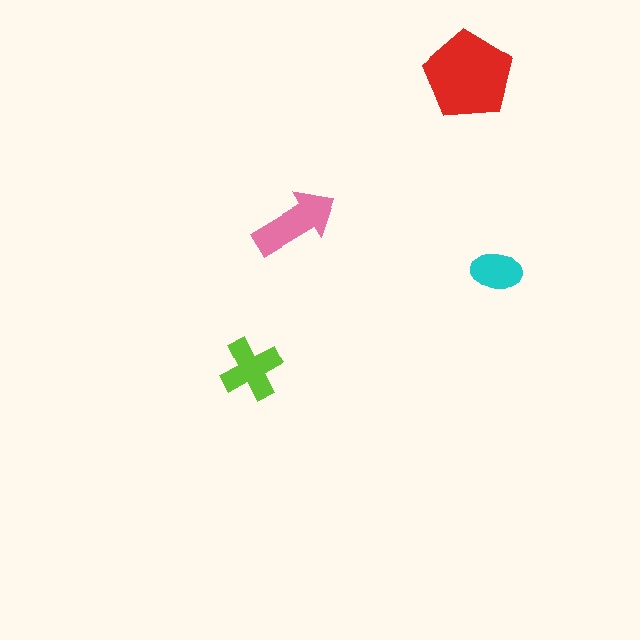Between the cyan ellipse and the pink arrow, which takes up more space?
The pink arrow.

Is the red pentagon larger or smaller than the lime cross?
Larger.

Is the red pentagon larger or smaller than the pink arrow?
Larger.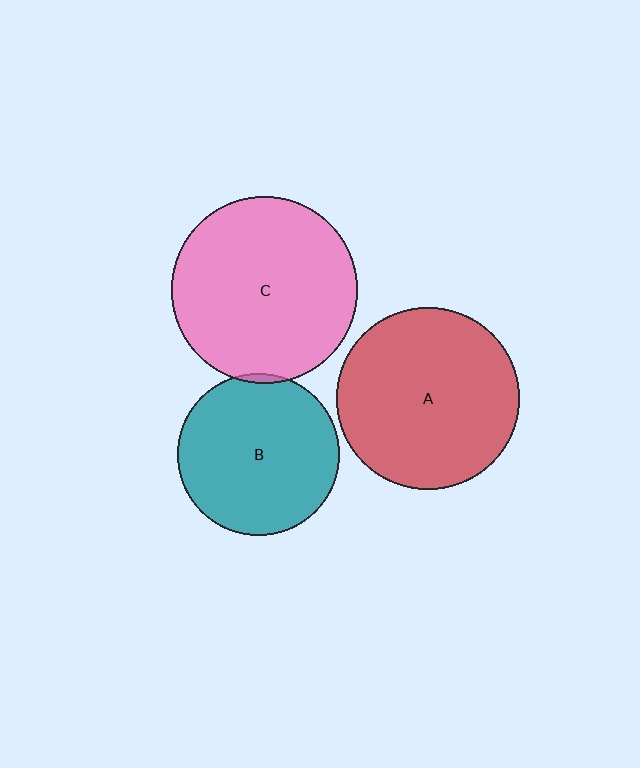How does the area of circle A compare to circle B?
Approximately 1.3 times.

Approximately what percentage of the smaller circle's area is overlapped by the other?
Approximately 5%.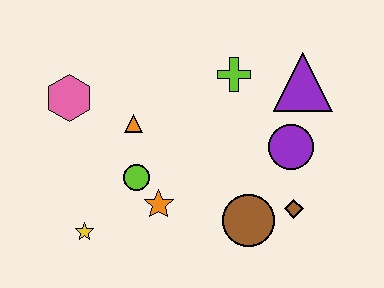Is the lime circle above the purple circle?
No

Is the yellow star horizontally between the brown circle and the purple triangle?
No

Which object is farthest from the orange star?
The purple triangle is farthest from the orange star.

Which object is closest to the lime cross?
The purple triangle is closest to the lime cross.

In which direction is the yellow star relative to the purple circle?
The yellow star is to the left of the purple circle.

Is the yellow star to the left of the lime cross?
Yes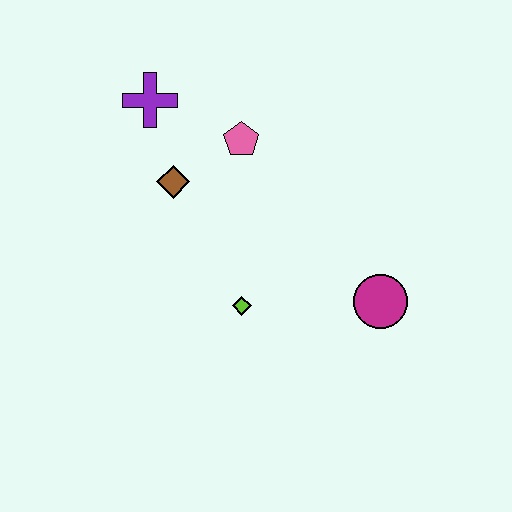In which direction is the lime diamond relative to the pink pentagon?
The lime diamond is below the pink pentagon.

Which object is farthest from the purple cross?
The magenta circle is farthest from the purple cross.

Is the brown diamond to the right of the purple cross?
Yes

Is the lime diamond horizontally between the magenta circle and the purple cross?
Yes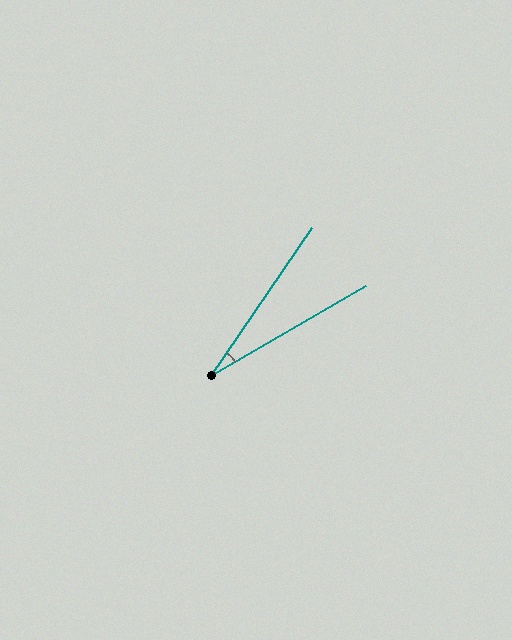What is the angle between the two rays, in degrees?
Approximately 25 degrees.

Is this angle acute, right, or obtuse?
It is acute.